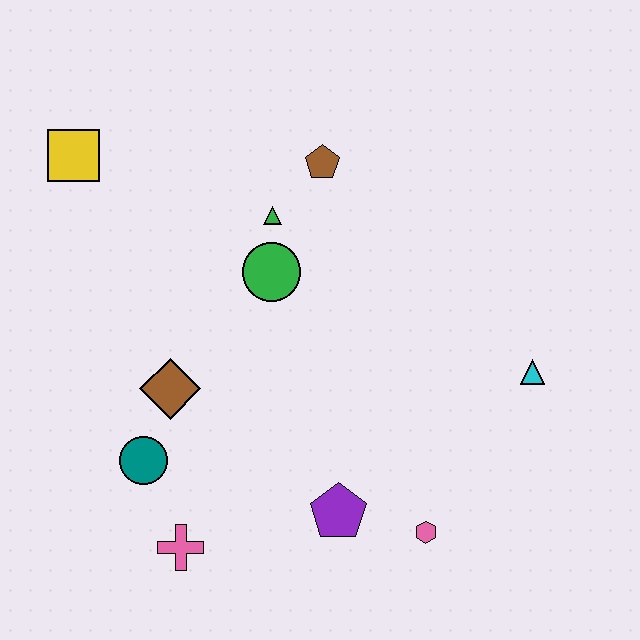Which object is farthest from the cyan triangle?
The yellow square is farthest from the cyan triangle.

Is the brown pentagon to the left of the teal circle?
No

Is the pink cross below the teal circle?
Yes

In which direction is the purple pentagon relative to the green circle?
The purple pentagon is below the green circle.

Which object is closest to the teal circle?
The brown diamond is closest to the teal circle.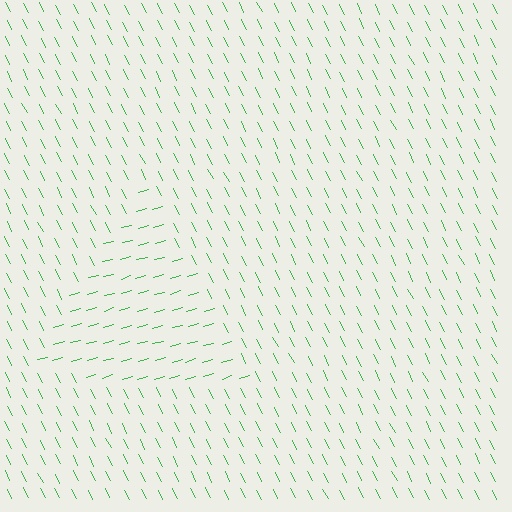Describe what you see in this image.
The image is filled with small green line segments. A triangle region in the image has lines oriented differently from the surrounding lines, creating a visible texture boundary.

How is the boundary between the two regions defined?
The boundary is defined purely by a change in line orientation (approximately 79 degrees difference). All lines are the same color and thickness.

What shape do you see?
I see a triangle.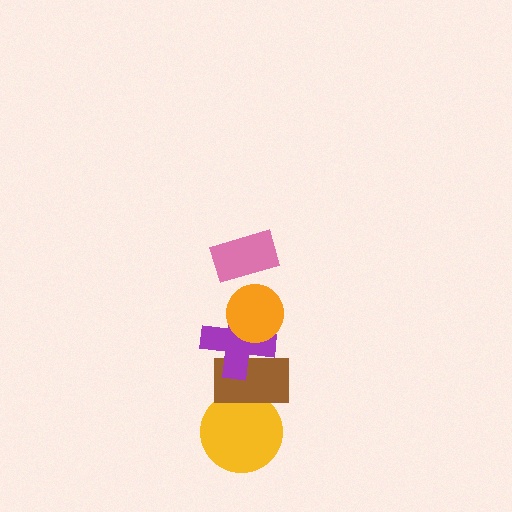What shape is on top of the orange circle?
The pink rectangle is on top of the orange circle.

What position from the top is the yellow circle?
The yellow circle is 5th from the top.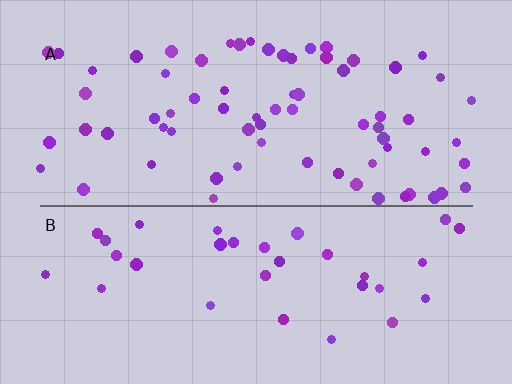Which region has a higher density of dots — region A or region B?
A (the top).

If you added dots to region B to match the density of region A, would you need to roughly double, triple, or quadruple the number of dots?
Approximately double.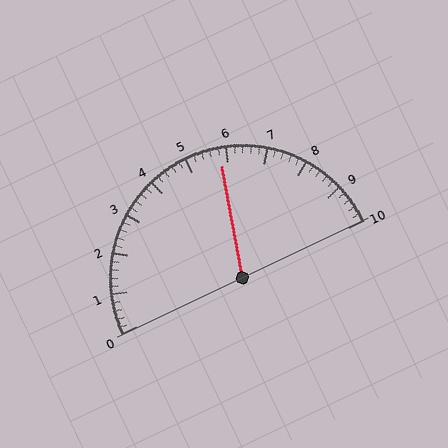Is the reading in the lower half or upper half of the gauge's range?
The reading is in the upper half of the range (0 to 10).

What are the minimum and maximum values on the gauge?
The gauge ranges from 0 to 10.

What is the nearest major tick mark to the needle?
The nearest major tick mark is 6.